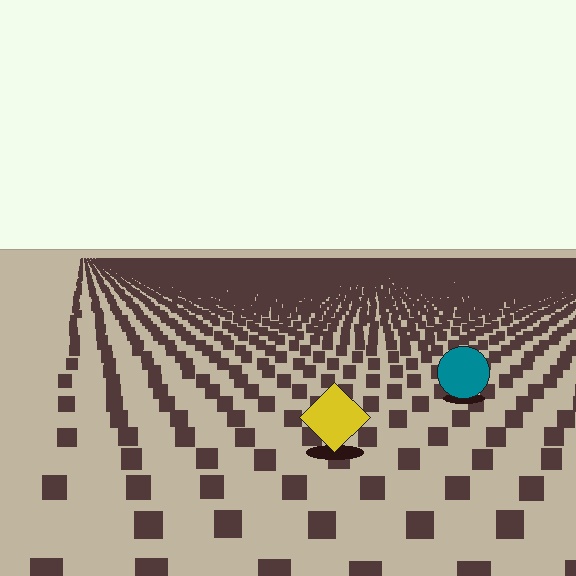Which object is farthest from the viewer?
The teal circle is farthest from the viewer. It appears smaller and the ground texture around it is denser.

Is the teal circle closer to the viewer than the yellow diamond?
No. The yellow diamond is closer — you can tell from the texture gradient: the ground texture is coarser near it.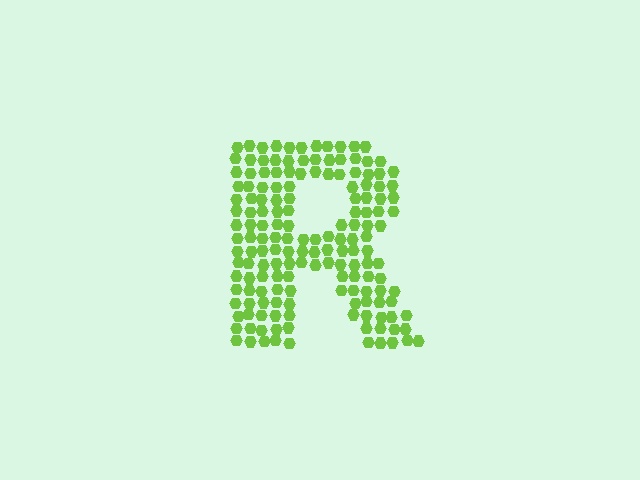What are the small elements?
The small elements are hexagons.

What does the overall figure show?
The overall figure shows the letter R.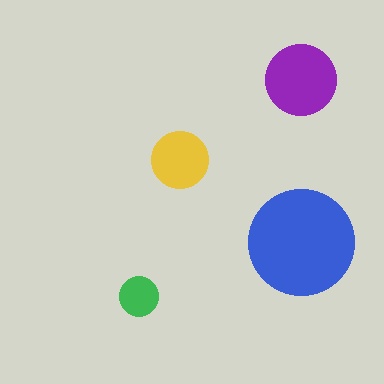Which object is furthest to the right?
The blue circle is rightmost.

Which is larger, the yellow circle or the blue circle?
The blue one.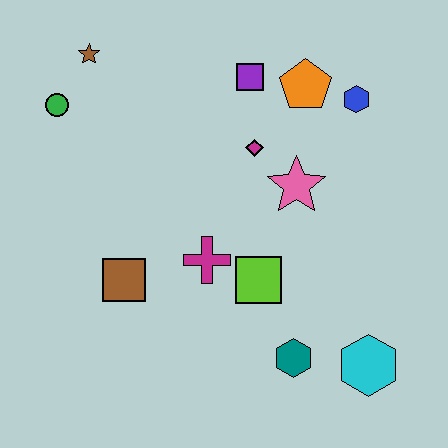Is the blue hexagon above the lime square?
Yes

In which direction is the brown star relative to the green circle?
The brown star is above the green circle.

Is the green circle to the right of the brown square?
No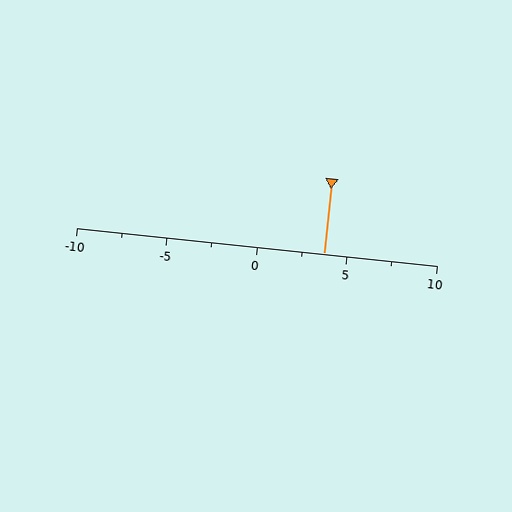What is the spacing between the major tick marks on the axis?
The major ticks are spaced 5 apart.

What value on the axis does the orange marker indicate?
The marker indicates approximately 3.8.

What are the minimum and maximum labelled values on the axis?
The axis runs from -10 to 10.